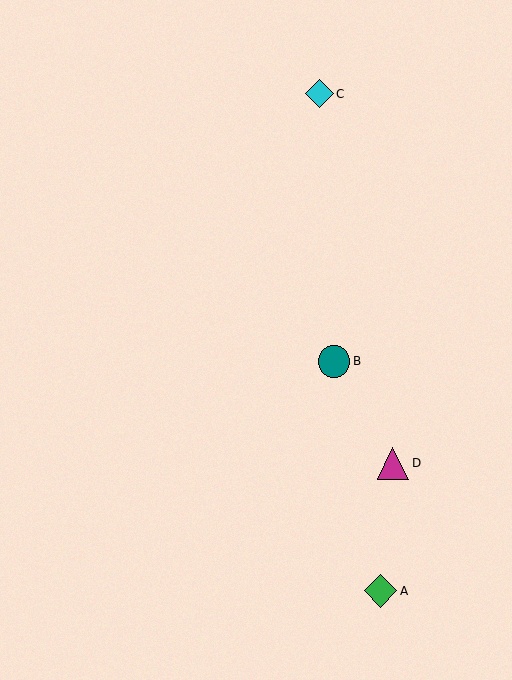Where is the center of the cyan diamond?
The center of the cyan diamond is at (319, 94).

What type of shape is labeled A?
Shape A is a green diamond.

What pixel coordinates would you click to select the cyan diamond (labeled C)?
Click at (319, 94) to select the cyan diamond C.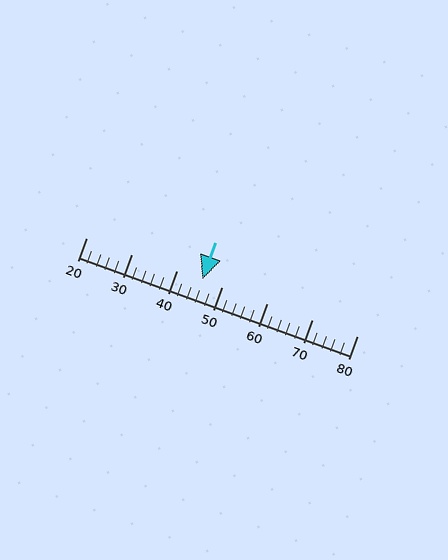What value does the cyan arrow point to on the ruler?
The cyan arrow points to approximately 46.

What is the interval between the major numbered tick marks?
The major tick marks are spaced 10 units apart.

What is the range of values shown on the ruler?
The ruler shows values from 20 to 80.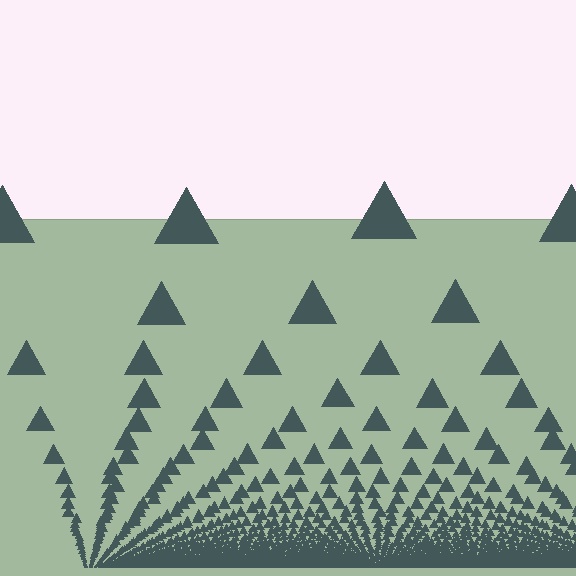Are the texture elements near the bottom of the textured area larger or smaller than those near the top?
Smaller. The gradient is inverted — elements near the bottom are smaller and denser.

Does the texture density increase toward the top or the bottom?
Density increases toward the bottom.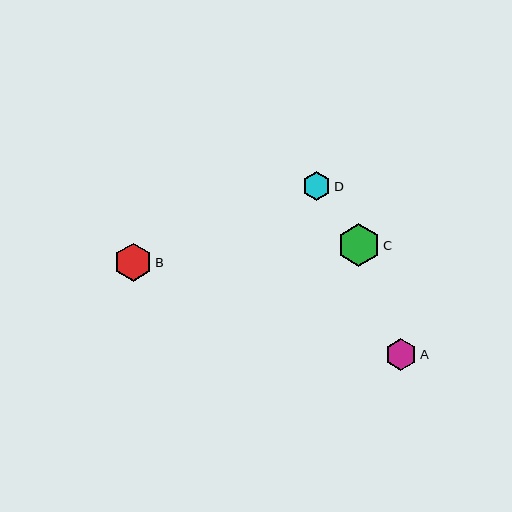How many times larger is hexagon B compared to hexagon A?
Hexagon B is approximately 1.2 times the size of hexagon A.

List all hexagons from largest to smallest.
From largest to smallest: C, B, A, D.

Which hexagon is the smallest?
Hexagon D is the smallest with a size of approximately 29 pixels.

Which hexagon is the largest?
Hexagon C is the largest with a size of approximately 43 pixels.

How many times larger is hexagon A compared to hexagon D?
Hexagon A is approximately 1.1 times the size of hexagon D.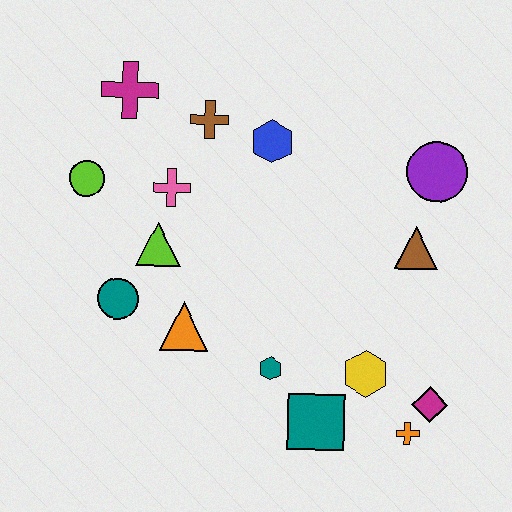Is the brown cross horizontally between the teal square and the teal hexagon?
No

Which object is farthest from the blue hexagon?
The orange cross is farthest from the blue hexagon.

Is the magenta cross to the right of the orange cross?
No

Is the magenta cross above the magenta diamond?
Yes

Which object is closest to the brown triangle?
The purple circle is closest to the brown triangle.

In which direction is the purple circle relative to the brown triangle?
The purple circle is above the brown triangle.